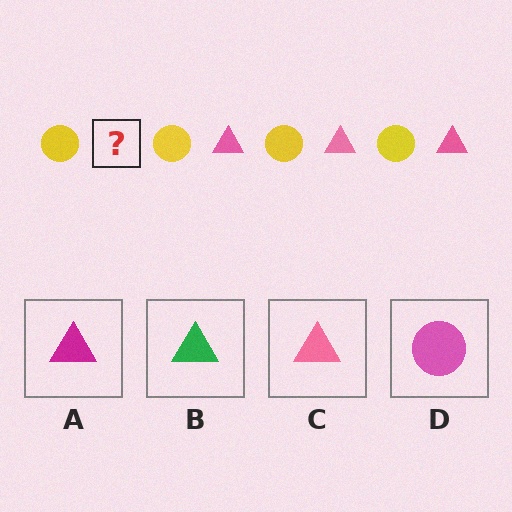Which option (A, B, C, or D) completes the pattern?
C.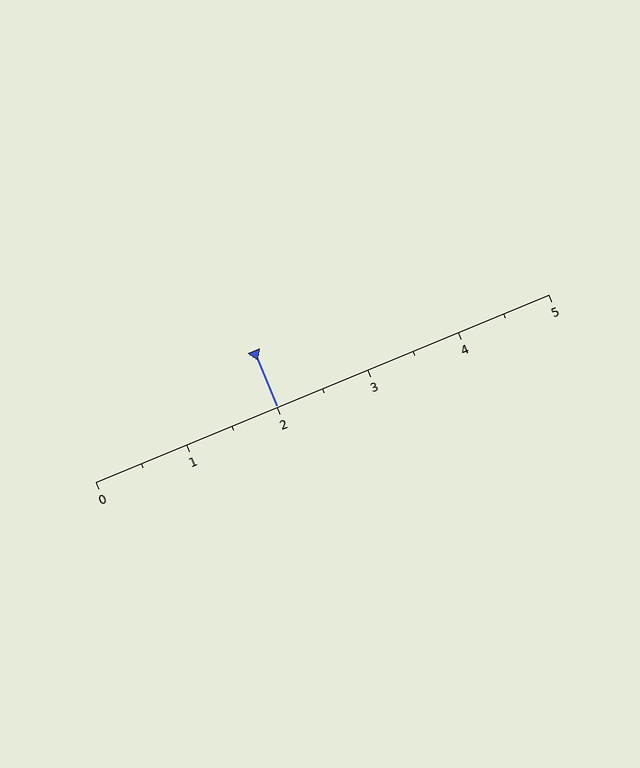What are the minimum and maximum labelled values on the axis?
The axis runs from 0 to 5.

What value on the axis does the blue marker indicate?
The marker indicates approximately 2.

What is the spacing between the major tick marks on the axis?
The major ticks are spaced 1 apart.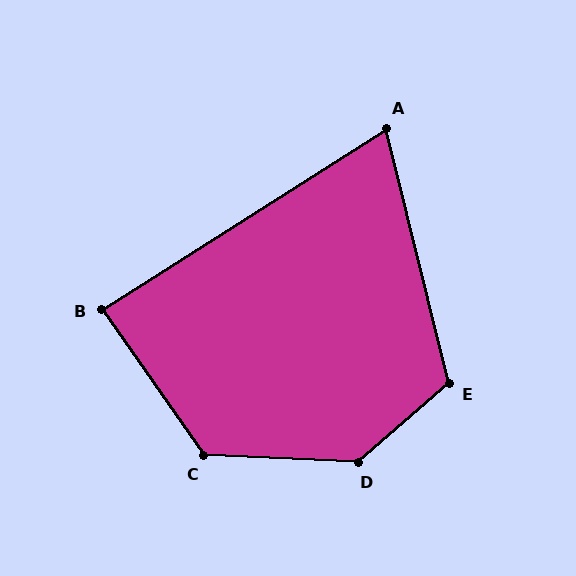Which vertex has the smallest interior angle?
A, at approximately 71 degrees.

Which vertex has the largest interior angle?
D, at approximately 137 degrees.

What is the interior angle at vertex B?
Approximately 88 degrees (approximately right).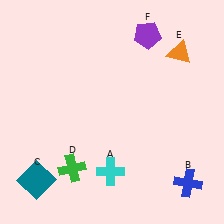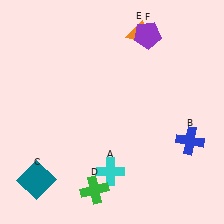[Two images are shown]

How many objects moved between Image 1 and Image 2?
3 objects moved between the two images.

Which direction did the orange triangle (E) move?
The orange triangle (E) moved left.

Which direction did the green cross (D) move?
The green cross (D) moved right.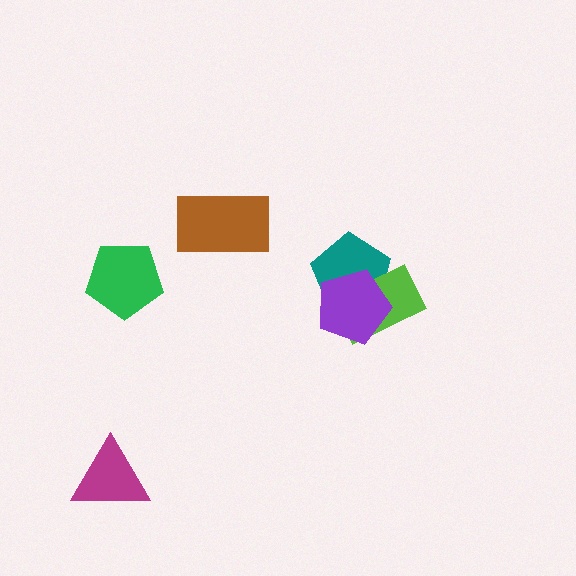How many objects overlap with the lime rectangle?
2 objects overlap with the lime rectangle.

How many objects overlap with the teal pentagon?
2 objects overlap with the teal pentagon.